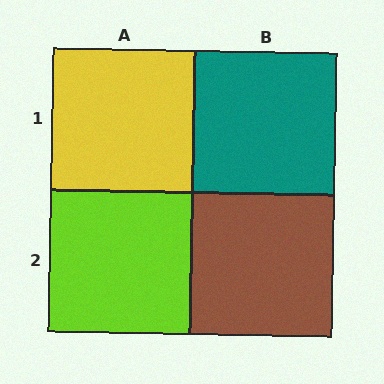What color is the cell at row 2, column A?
Lime.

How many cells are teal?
1 cell is teal.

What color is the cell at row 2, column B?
Brown.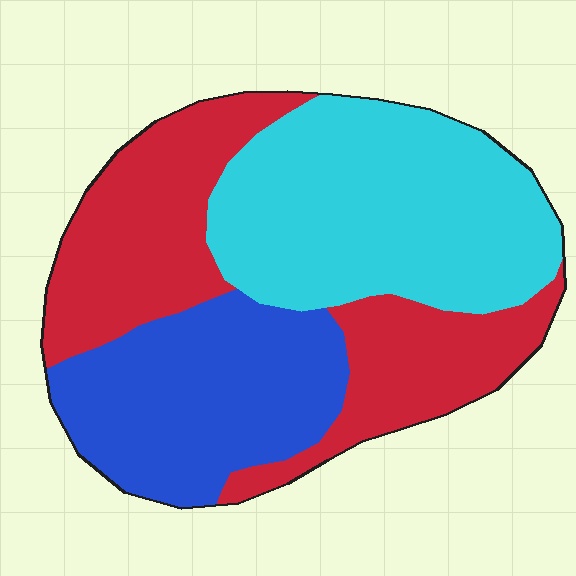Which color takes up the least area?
Blue, at roughly 25%.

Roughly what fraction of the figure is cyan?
Cyan takes up between a third and a half of the figure.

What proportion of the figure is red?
Red takes up about three eighths (3/8) of the figure.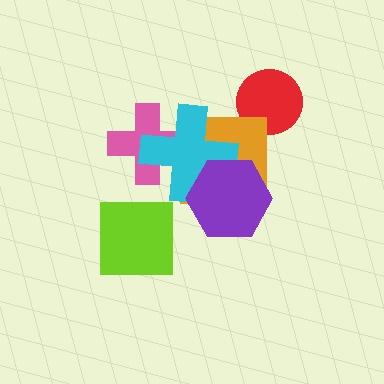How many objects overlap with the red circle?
0 objects overlap with the red circle.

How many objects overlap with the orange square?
2 objects overlap with the orange square.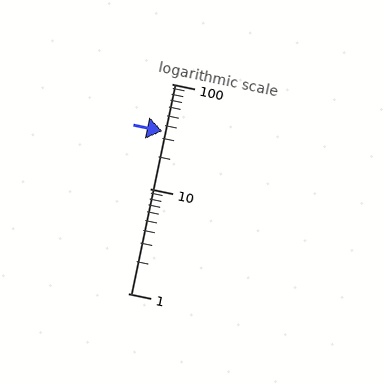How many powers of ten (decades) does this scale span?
The scale spans 2 decades, from 1 to 100.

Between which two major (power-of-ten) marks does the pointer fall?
The pointer is between 10 and 100.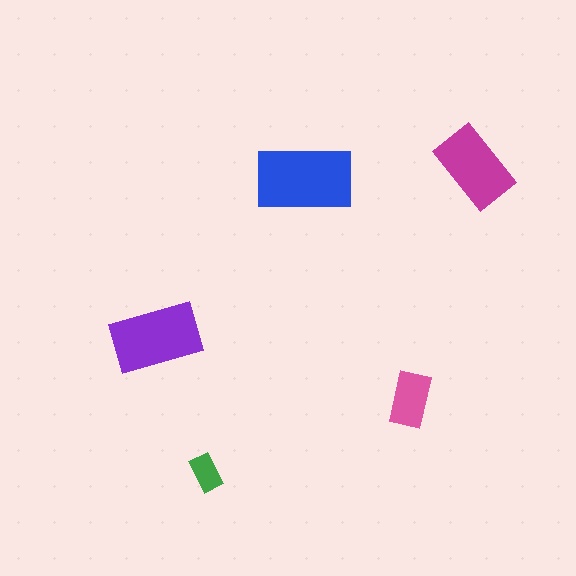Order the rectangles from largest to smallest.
the blue one, the purple one, the magenta one, the pink one, the green one.